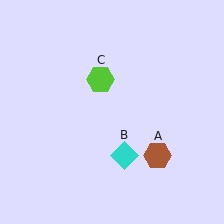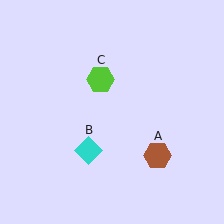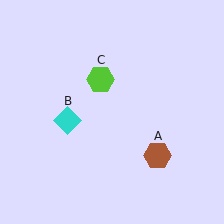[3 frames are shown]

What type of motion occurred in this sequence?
The cyan diamond (object B) rotated clockwise around the center of the scene.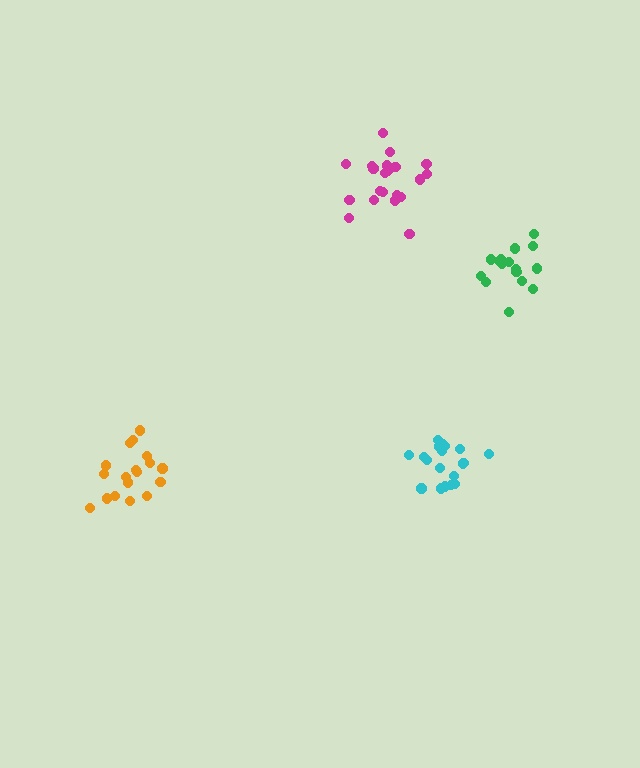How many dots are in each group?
Group 1: 16 dots, Group 2: 18 dots, Group 3: 21 dots, Group 4: 19 dots (74 total).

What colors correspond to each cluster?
The clusters are colored: green, orange, magenta, cyan.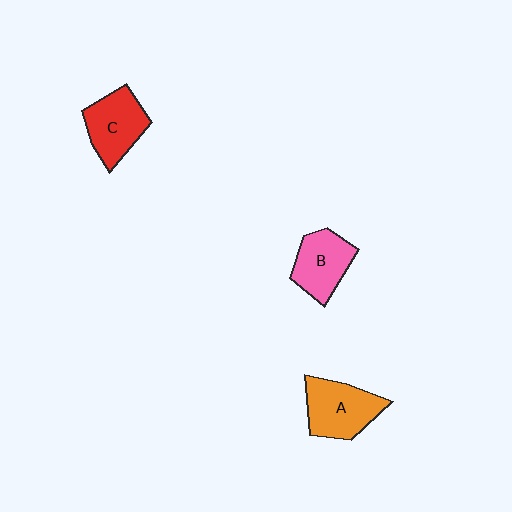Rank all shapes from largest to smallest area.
From largest to smallest: A (orange), C (red), B (pink).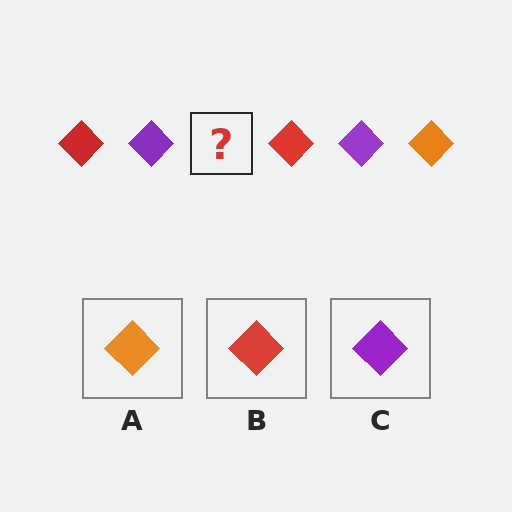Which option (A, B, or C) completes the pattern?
A.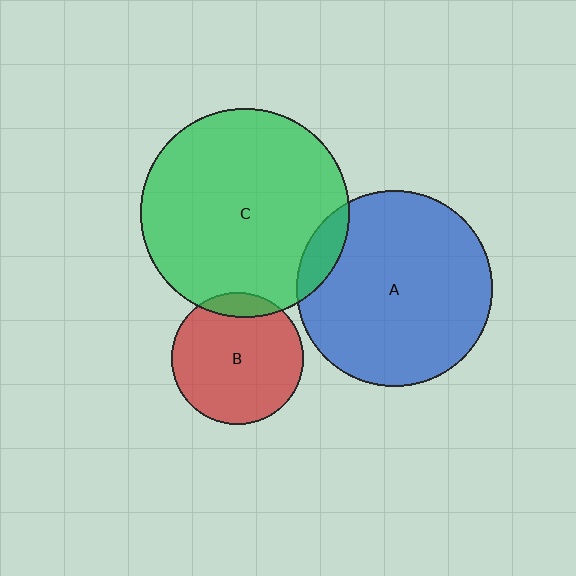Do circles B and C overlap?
Yes.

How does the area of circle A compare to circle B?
Approximately 2.2 times.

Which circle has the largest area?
Circle C (green).